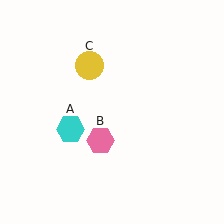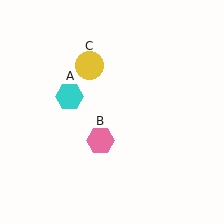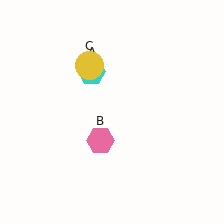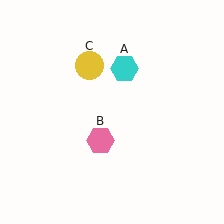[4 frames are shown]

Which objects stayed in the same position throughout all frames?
Pink hexagon (object B) and yellow circle (object C) remained stationary.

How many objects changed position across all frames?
1 object changed position: cyan hexagon (object A).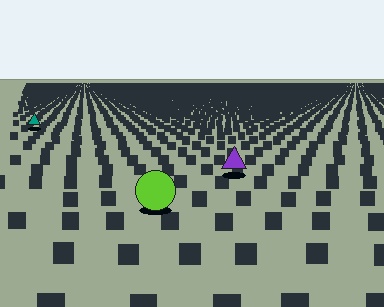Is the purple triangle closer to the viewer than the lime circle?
No. The lime circle is closer — you can tell from the texture gradient: the ground texture is coarser near it.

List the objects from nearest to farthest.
From nearest to farthest: the lime circle, the purple triangle, the teal triangle.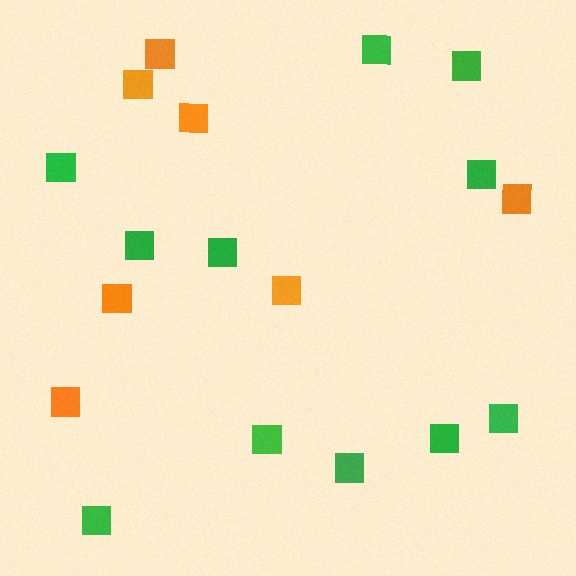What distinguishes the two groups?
There are 2 groups: one group of green squares (11) and one group of orange squares (7).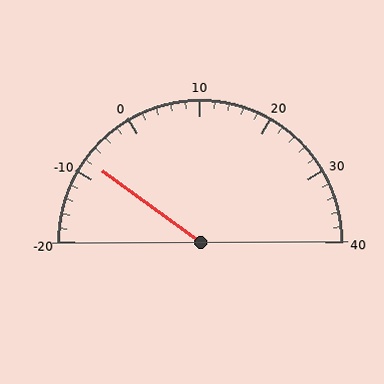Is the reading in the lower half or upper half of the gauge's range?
The reading is in the lower half of the range (-20 to 40).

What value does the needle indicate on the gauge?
The needle indicates approximately -8.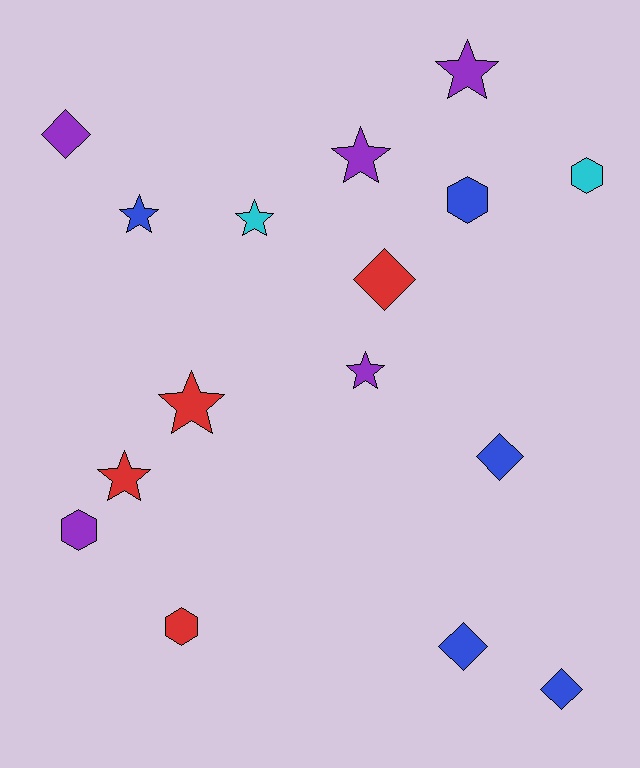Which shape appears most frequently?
Star, with 7 objects.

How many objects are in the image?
There are 16 objects.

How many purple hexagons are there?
There is 1 purple hexagon.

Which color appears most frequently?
Purple, with 5 objects.